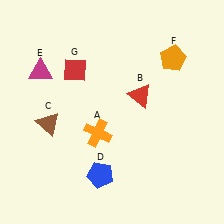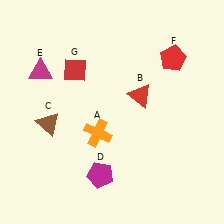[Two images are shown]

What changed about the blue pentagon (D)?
In Image 1, D is blue. In Image 2, it changed to magenta.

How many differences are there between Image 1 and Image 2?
There are 2 differences between the two images.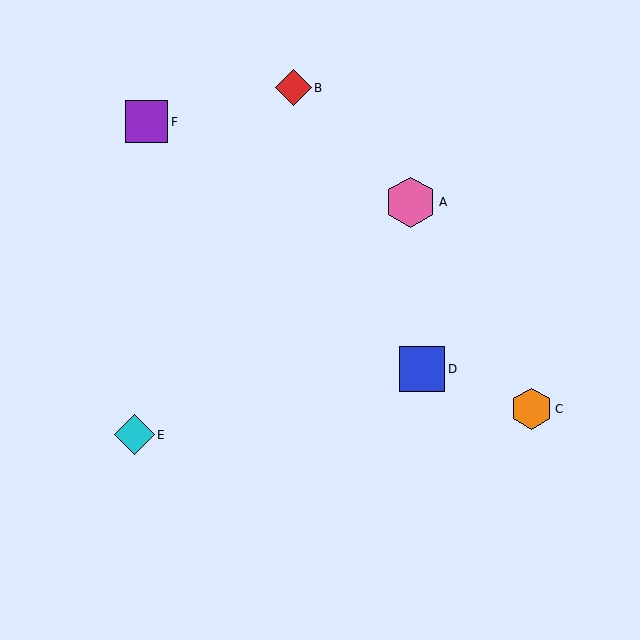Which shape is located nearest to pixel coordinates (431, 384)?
The blue square (labeled D) at (422, 369) is nearest to that location.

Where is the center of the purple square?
The center of the purple square is at (147, 122).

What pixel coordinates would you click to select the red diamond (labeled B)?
Click at (293, 88) to select the red diamond B.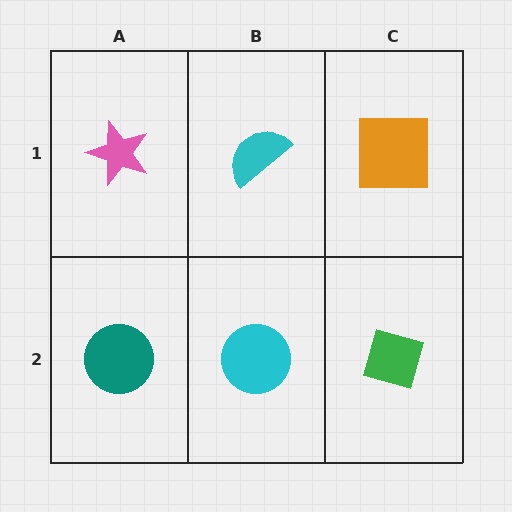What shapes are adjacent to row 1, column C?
A green diamond (row 2, column C), a cyan semicircle (row 1, column B).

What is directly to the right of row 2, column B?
A green diamond.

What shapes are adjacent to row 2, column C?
An orange square (row 1, column C), a cyan circle (row 2, column B).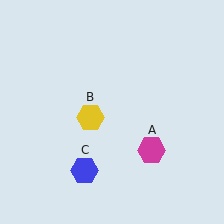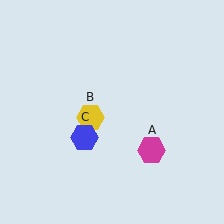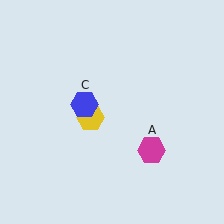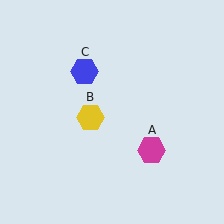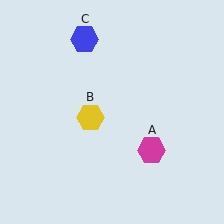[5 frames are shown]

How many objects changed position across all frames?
1 object changed position: blue hexagon (object C).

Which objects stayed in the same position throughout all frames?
Magenta hexagon (object A) and yellow hexagon (object B) remained stationary.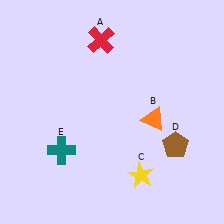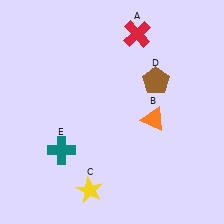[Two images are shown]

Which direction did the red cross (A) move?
The red cross (A) moved right.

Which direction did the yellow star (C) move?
The yellow star (C) moved left.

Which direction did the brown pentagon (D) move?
The brown pentagon (D) moved up.